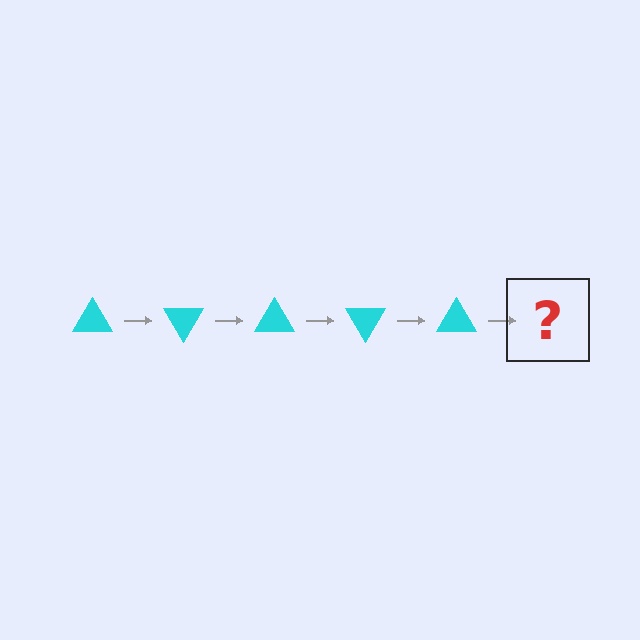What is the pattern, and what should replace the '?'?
The pattern is that the triangle rotates 60 degrees each step. The '?' should be a cyan triangle rotated 300 degrees.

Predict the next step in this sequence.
The next step is a cyan triangle rotated 300 degrees.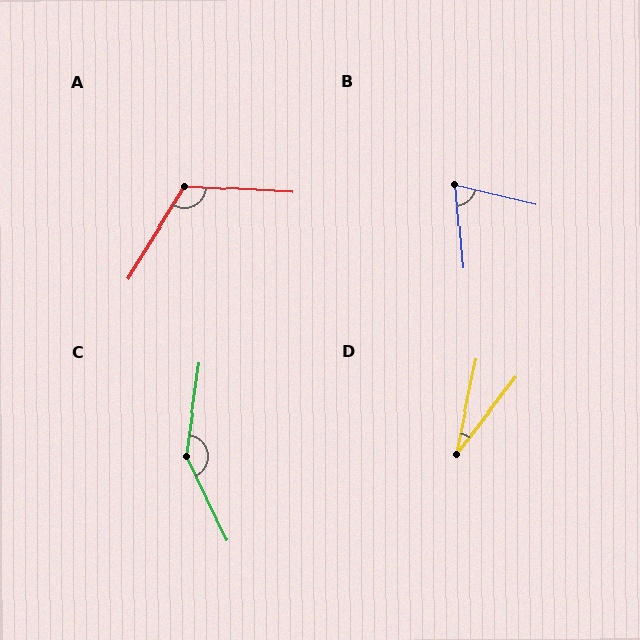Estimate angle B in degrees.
Approximately 71 degrees.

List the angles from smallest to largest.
D (26°), B (71°), A (119°), C (146°).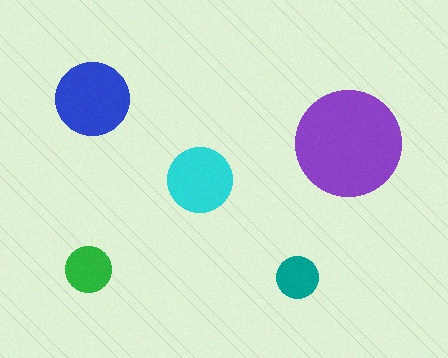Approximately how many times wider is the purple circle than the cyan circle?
About 1.5 times wider.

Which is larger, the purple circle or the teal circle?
The purple one.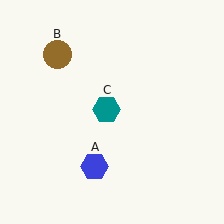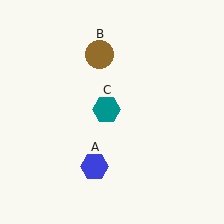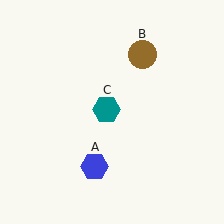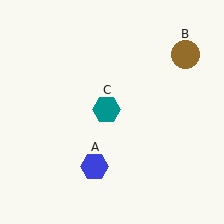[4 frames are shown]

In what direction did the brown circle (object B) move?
The brown circle (object B) moved right.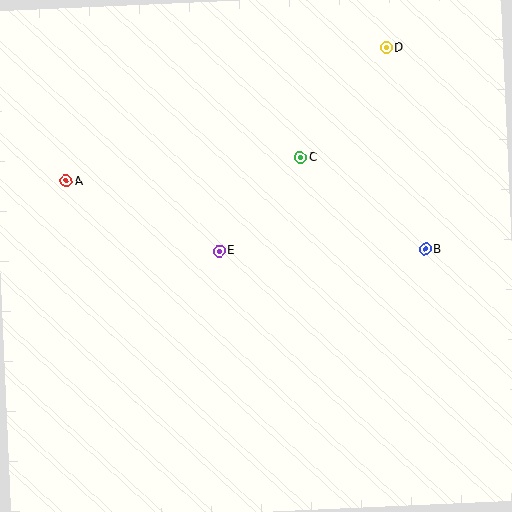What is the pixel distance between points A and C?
The distance between A and C is 235 pixels.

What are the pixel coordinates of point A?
Point A is at (66, 181).